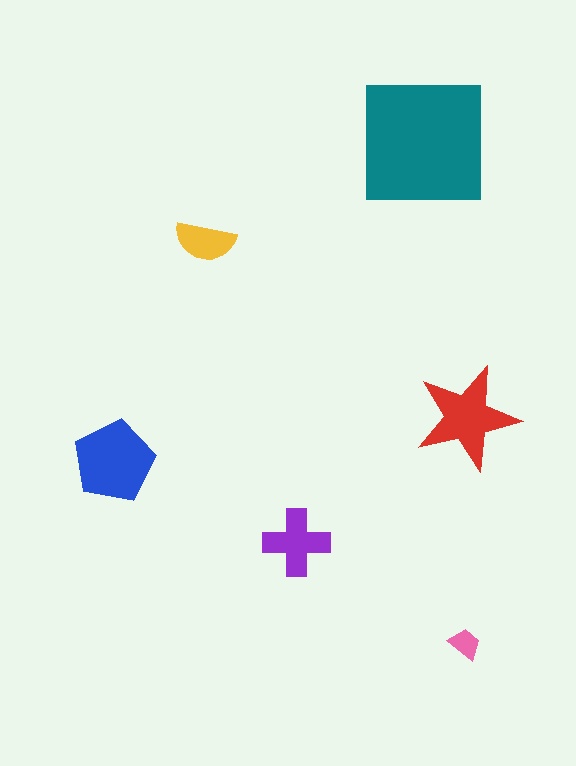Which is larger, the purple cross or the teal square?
The teal square.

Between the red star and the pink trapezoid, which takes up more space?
The red star.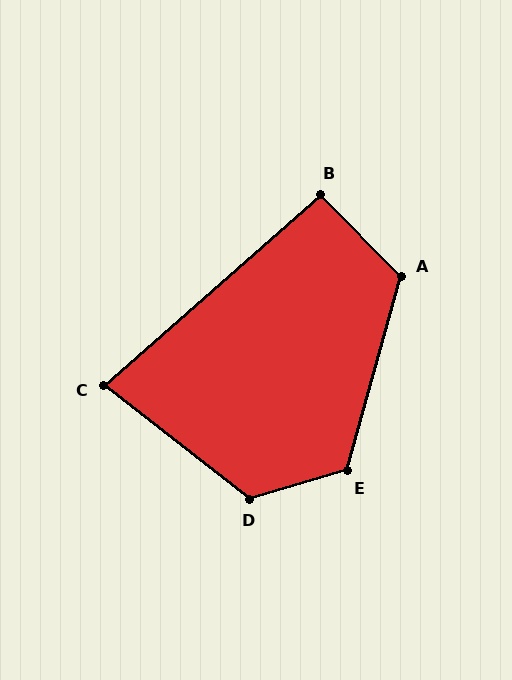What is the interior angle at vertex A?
Approximately 119 degrees (obtuse).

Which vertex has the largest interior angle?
D, at approximately 126 degrees.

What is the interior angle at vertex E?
Approximately 122 degrees (obtuse).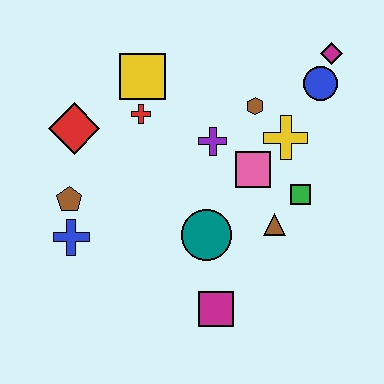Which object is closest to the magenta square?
The teal circle is closest to the magenta square.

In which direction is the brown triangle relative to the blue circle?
The brown triangle is below the blue circle.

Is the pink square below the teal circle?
No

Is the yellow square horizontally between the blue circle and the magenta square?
No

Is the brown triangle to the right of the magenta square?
Yes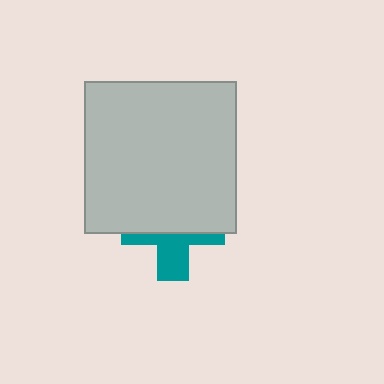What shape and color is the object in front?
The object in front is a light gray square.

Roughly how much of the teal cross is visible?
A small part of it is visible (roughly 41%).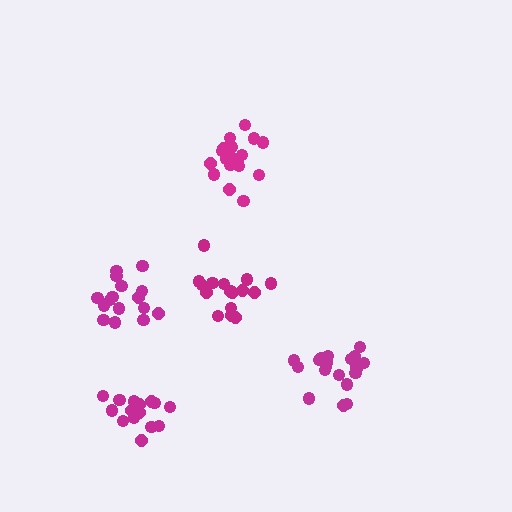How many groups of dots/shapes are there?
There are 5 groups.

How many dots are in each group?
Group 1: 20 dots, Group 2: 19 dots, Group 3: 16 dots, Group 4: 16 dots, Group 5: 16 dots (87 total).